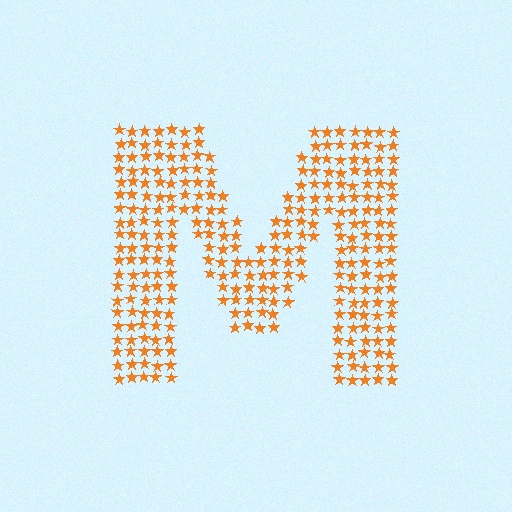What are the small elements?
The small elements are stars.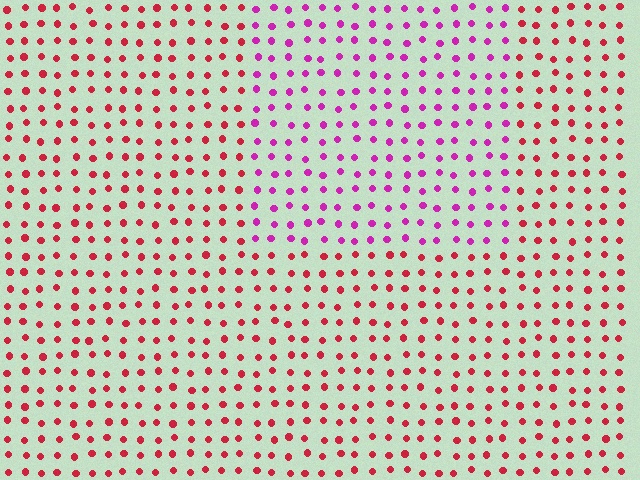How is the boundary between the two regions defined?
The boundary is defined purely by a slight shift in hue (about 41 degrees). Spacing, size, and orientation are identical on both sides.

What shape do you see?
I see a rectangle.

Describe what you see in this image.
The image is filled with small red elements in a uniform arrangement. A rectangle-shaped region is visible where the elements are tinted to a slightly different hue, forming a subtle color boundary.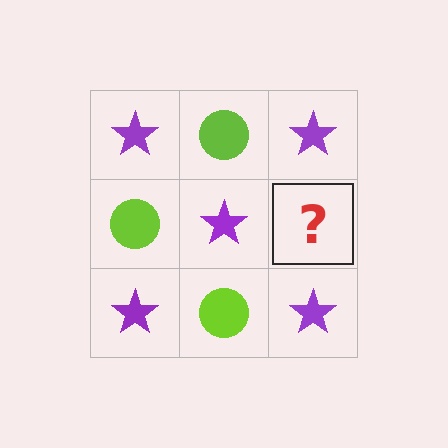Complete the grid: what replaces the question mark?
The question mark should be replaced with a lime circle.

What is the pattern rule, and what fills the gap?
The rule is that it alternates purple star and lime circle in a checkerboard pattern. The gap should be filled with a lime circle.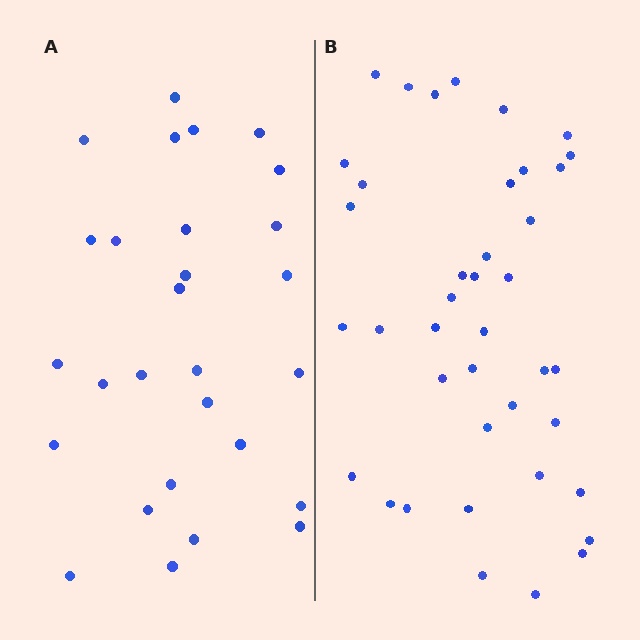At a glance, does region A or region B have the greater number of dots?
Region B (the right region) has more dots.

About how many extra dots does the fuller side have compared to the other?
Region B has roughly 12 or so more dots than region A.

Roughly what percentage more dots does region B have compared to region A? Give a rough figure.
About 45% more.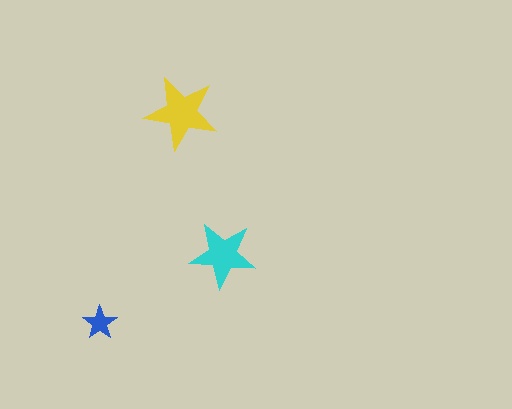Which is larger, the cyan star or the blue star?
The cyan one.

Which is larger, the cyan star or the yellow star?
The yellow one.